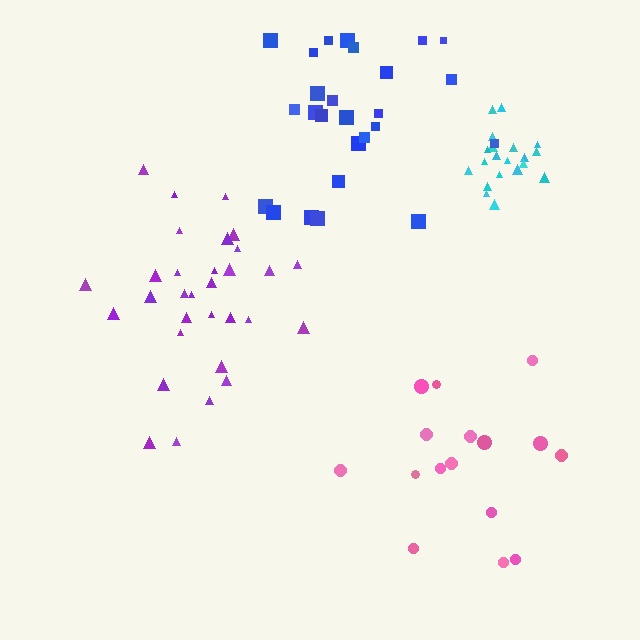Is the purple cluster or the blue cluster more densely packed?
Purple.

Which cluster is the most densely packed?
Cyan.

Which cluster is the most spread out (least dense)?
Blue.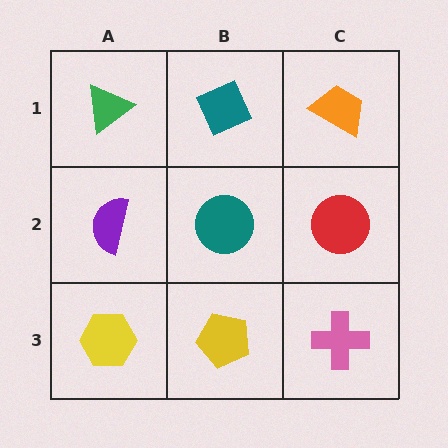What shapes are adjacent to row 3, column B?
A teal circle (row 2, column B), a yellow hexagon (row 3, column A), a pink cross (row 3, column C).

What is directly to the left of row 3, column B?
A yellow hexagon.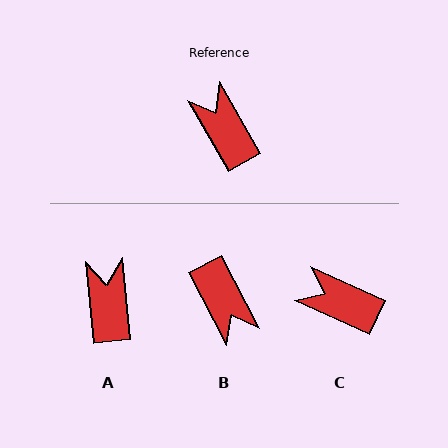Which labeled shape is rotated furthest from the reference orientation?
B, about 178 degrees away.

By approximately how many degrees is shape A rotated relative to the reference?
Approximately 24 degrees clockwise.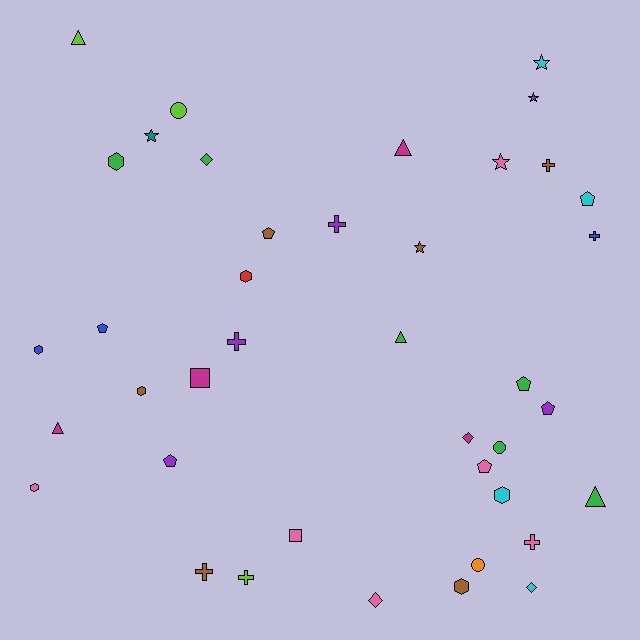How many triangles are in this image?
There are 5 triangles.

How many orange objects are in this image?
There is 1 orange object.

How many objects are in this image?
There are 40 objects.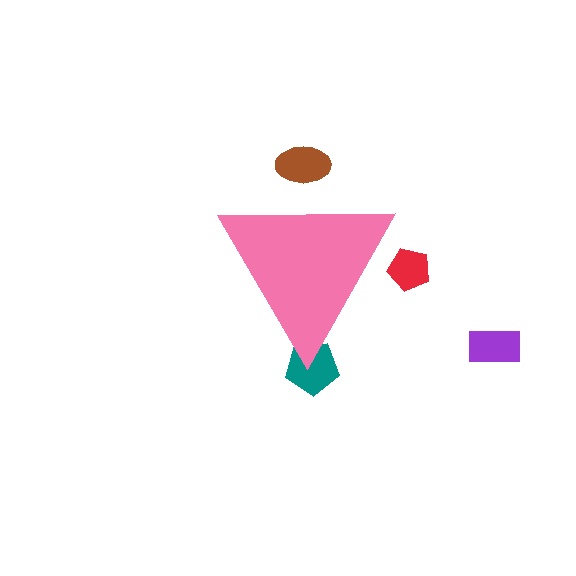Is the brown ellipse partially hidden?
Yes, the brown ellipse is partially hidden behind the pink triangle.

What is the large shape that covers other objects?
A pink triangle.